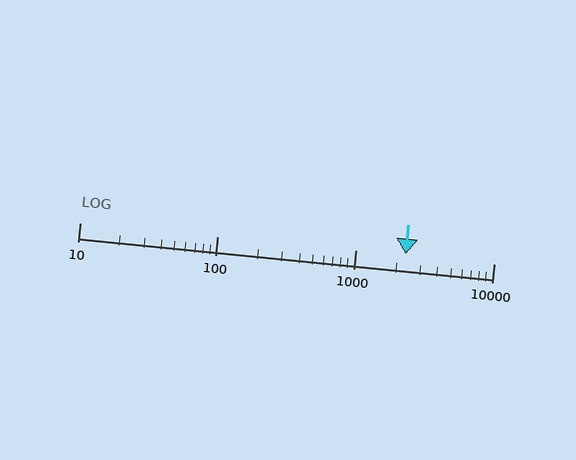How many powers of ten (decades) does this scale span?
The scale spans 3 decades, from 10 to 10000.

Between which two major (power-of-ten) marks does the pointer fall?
The pointer is between 1000 and 10000.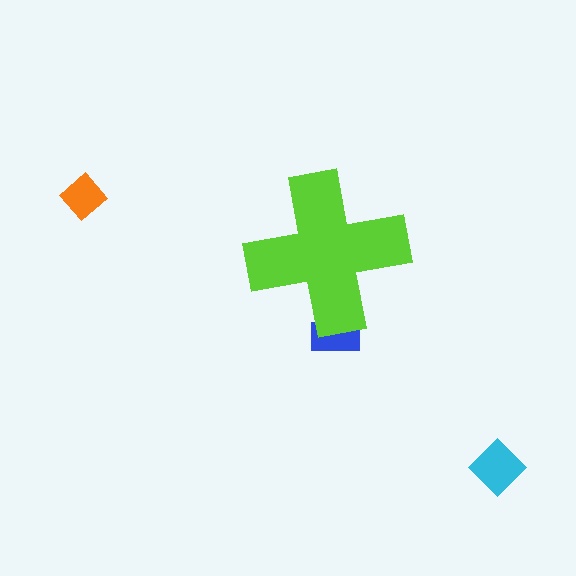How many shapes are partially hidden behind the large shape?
1 shape is partially hidden.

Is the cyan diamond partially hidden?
No, the cyan diamond is fully visible.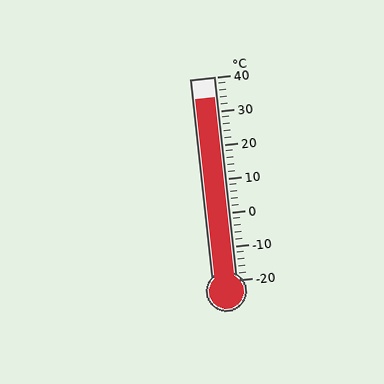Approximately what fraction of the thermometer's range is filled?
The thermometer is filled to approximately 90% of its range.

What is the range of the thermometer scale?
The thermometer scale ranges from -20°C to 40°C.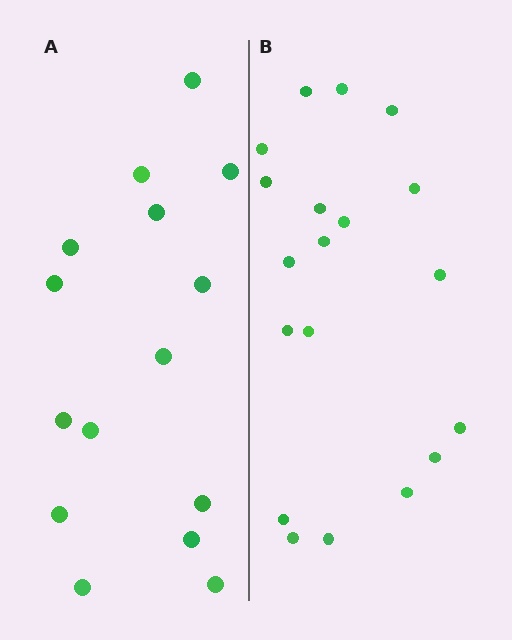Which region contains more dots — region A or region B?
Region B (the right region) has more dots.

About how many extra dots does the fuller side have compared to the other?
Region B has about 4 more dots than region A.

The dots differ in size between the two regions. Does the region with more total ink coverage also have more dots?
No. Region A has more total ink coverage because its dots are larger, but region B actually contains more individual dots. Total area can be misleading — the number of items is what matters here.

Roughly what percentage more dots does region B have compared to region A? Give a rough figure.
About 25% more.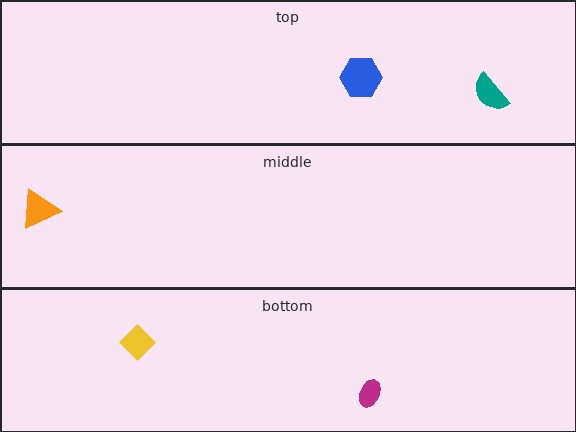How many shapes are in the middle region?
1.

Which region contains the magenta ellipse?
The bottom region.